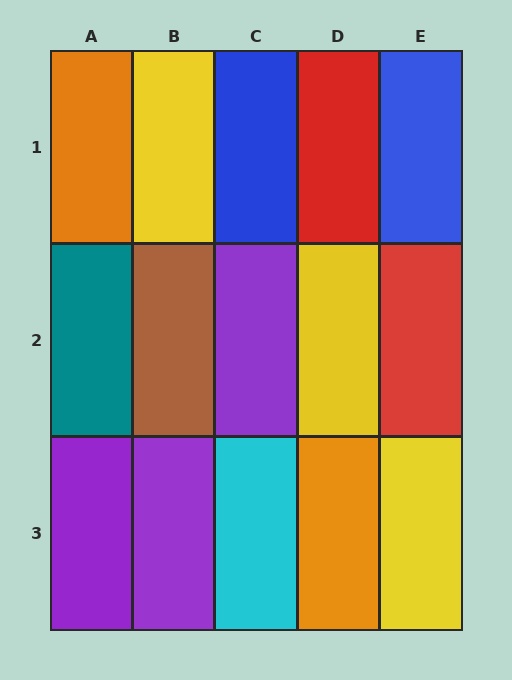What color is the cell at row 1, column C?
Blue.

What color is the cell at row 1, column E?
Blue.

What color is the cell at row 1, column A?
Orange.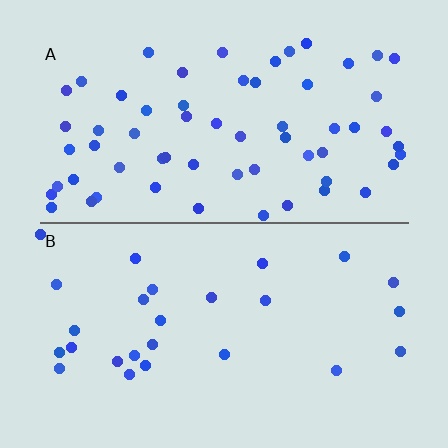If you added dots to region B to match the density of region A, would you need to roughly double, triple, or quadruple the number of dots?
Approximately double.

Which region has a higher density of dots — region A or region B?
A (the top).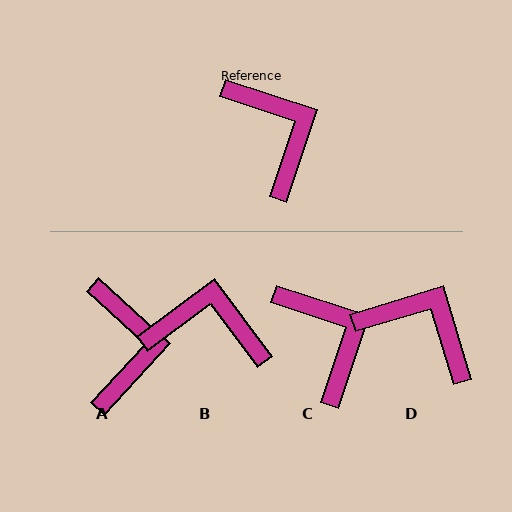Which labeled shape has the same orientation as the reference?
C.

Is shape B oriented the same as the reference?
No, it is off by about 55 degrees.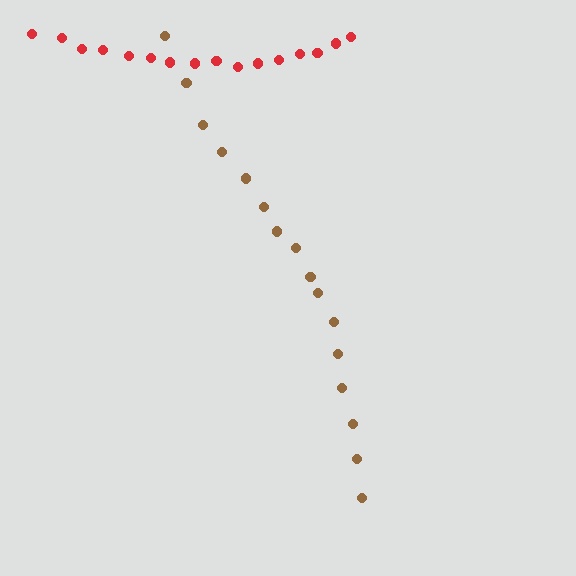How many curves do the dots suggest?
There are 2 distinct paths.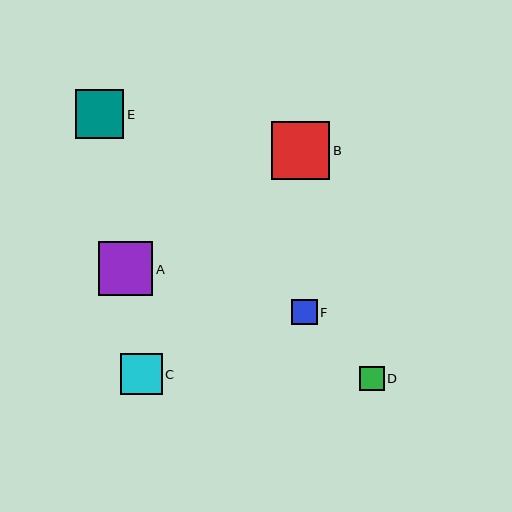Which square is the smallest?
Square D is the smallest with a size of approximately 24 pixels.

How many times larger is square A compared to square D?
Square A is approximately 2.2 times the size of square D.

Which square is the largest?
Square B is the largest with a size of approximately 58 pixels.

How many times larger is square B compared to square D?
Square B is approximately 2.4 times the size of square D.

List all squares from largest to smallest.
From largest to smallest: B, A, E, C, F, D.